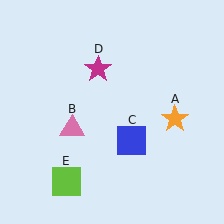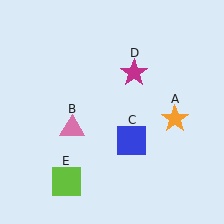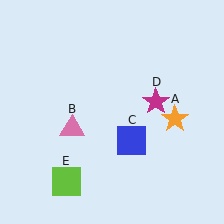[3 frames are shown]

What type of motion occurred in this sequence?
The magenta star (object D) rotated clockwise around the center of the scene.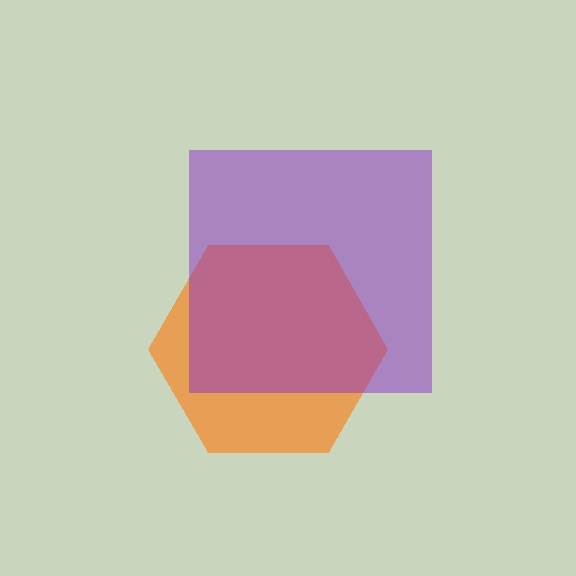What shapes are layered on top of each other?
The layered shapes are: an orange hexagon, a purple square.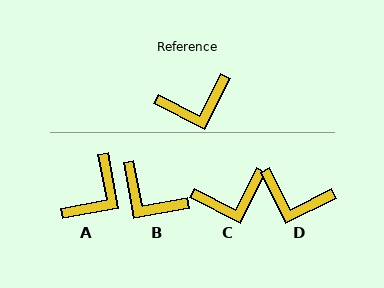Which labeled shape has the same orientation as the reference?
C.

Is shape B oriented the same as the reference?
No, it is off by about 53 degrees.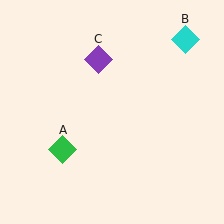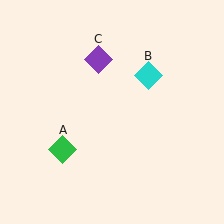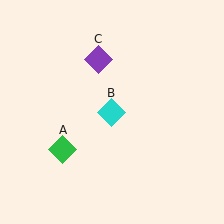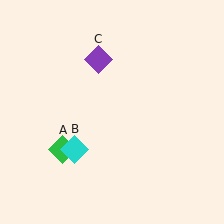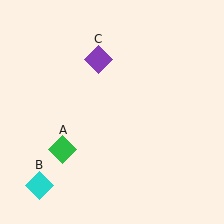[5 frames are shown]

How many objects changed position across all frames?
1 object changed position: cyan diamond (object B).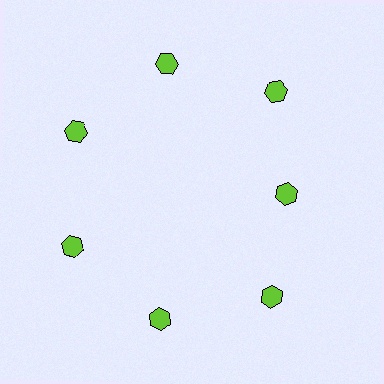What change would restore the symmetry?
The symmetry would be restored by moving it outward, back onto the ring so that all 7 hexagons sit at equal angles and equal distance from the center.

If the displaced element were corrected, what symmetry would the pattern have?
It would have 7-fold rotational symmetry — the pattern would map onto itself every 51 degrees.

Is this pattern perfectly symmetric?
No. The 7 lime hexagons are arranged in a ring, but one element near the 3 o'clock position is pulled inward toward the center, breaking the 7-fold rotational symmetry.